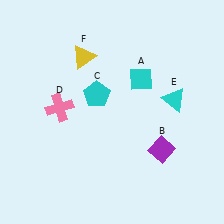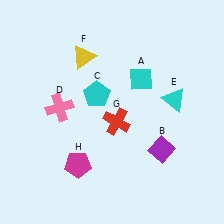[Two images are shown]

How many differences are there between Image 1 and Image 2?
There are 2 differences between the two images.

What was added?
A red cross (G), a magenta pentagon (H) were added in Image 2.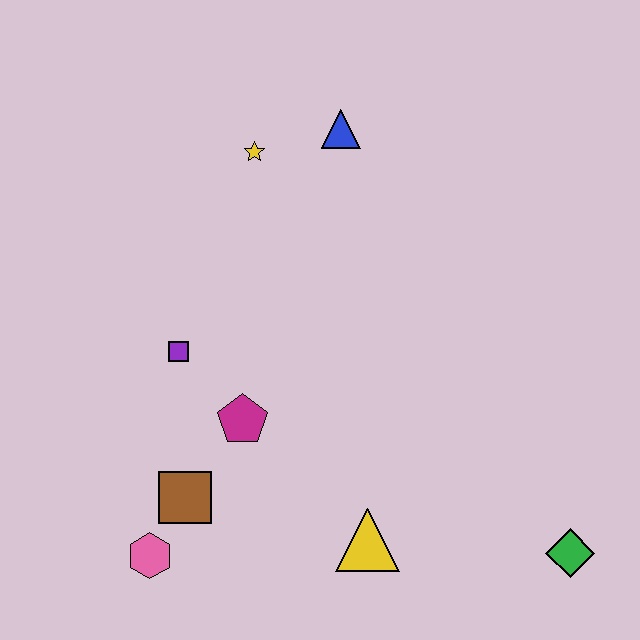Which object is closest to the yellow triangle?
The magenta pentagon is closest to the yellow triangle.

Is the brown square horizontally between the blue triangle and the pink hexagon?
Yes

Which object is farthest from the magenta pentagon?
The green diamond is farthest from the magenta pentagon.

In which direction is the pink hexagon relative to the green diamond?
The pink hexagon is to the left of the green diamond.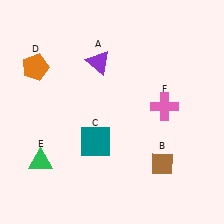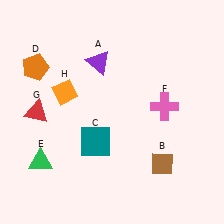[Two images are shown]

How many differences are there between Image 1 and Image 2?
There are 2 differences between the two images.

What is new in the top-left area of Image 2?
An orange diamond (H) was added in the top-left area of Image 2.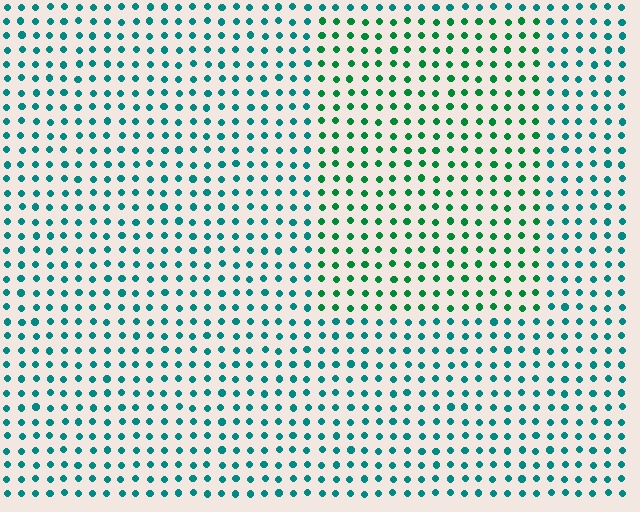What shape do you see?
I see a rectangle.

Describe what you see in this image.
The image is filled with small teal elements in a uniform arrangement. A rectangle-shaped region is visible where the elements are tinted to a slightly different hue, forming a subtle color boundary.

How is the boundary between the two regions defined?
The boundary is defined purely by a slight shift in hue (about 34 degrees). Spacing, size, and orientation are identical on both sides.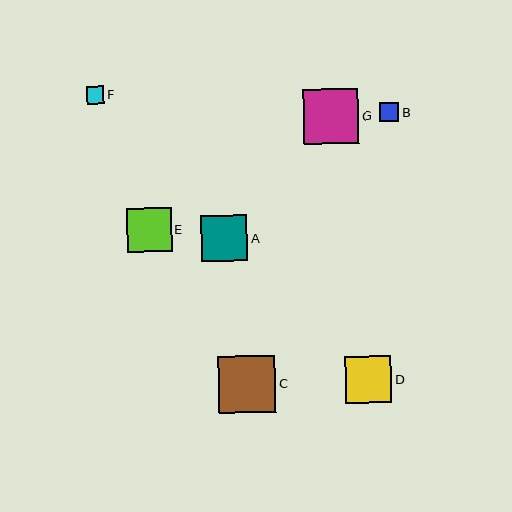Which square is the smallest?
Square F is the smallest with a size of approximately 17 pixels.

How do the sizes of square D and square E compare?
Square D and square E are approximately the same size.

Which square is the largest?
Square C is the largest with a size of approximately 57 pixels.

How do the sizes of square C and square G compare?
Square C and square G are approximately the same size.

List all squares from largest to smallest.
From largest to smallest: C, G, D, A, E, B, F.